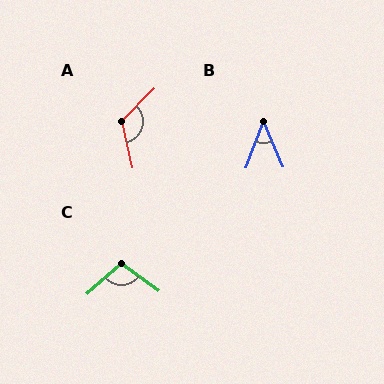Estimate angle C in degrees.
Approximately 102 degrees.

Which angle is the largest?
A, at approximately 122 degrees.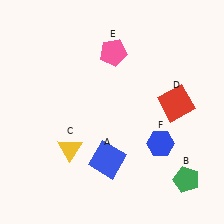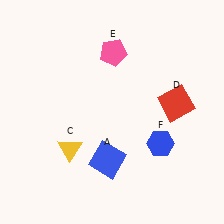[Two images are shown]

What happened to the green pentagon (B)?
The green pentagon (B) was removed in Image 2. It was in the bottom-right area of Image 1.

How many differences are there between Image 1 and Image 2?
There is 1 difference between the two images.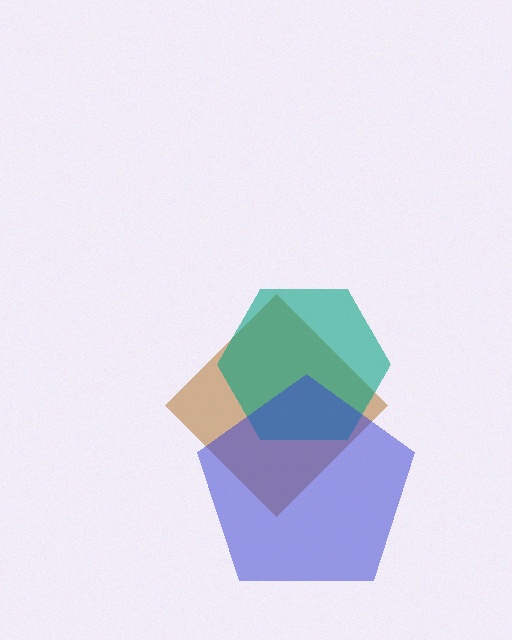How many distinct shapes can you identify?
There are 3 distinct shapes: a brown diamond, a teal hexagon, a blue pentagon.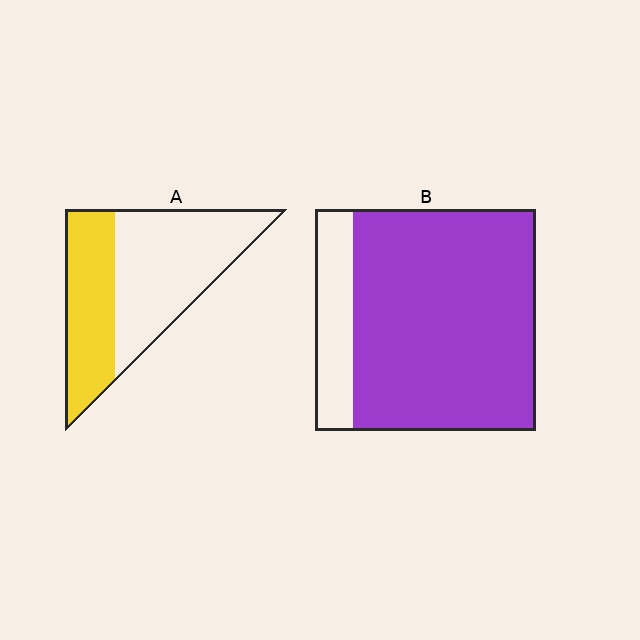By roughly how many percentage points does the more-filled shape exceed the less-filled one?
By roughly 45 percentage points (B over A).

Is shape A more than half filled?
No.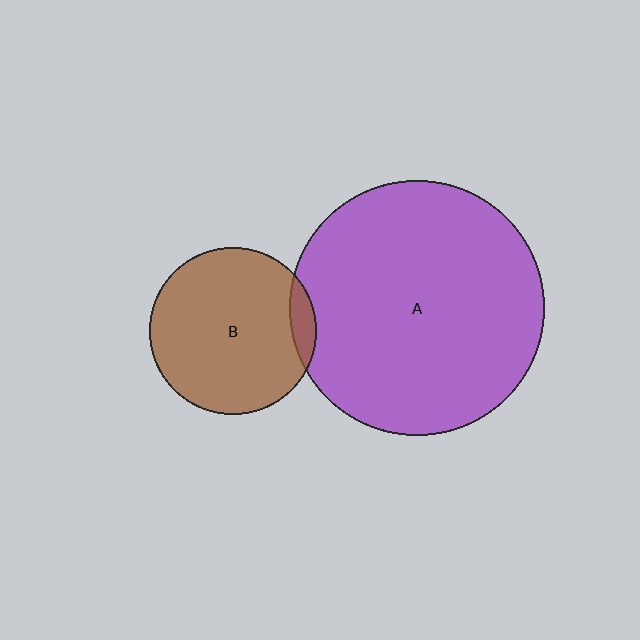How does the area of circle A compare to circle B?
Approximately 2.3 times.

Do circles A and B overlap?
Yes.